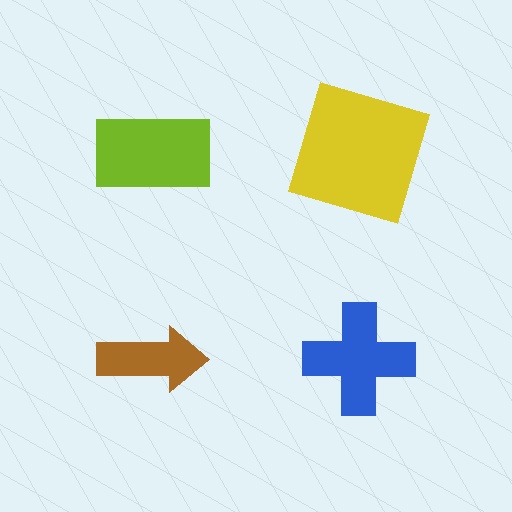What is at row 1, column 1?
A lime rectangle.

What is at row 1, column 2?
A yellow square.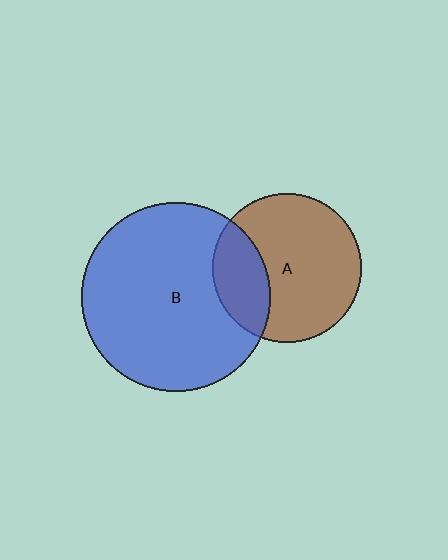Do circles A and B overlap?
Yes.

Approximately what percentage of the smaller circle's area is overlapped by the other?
Approximately 25%.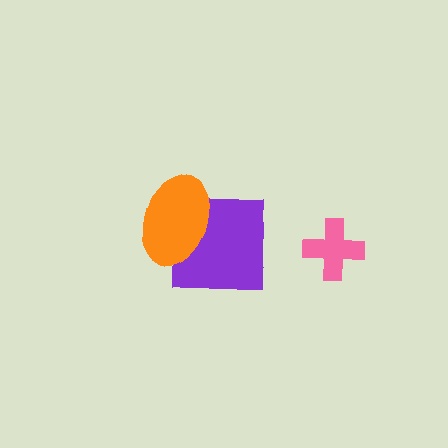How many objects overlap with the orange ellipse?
1 object overlaps with the orange ellipse.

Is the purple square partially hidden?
Yes, it is partially covered by another shape.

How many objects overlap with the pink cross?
0 objects overlap with the pink cross.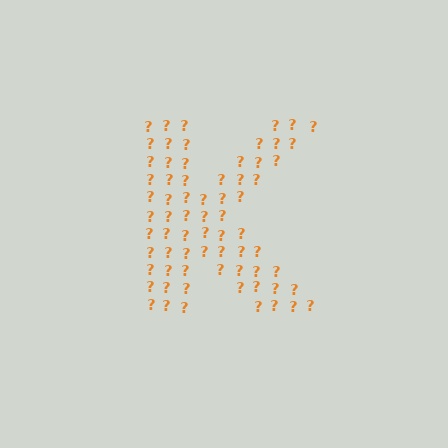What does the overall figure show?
The overall figure shows the letter K.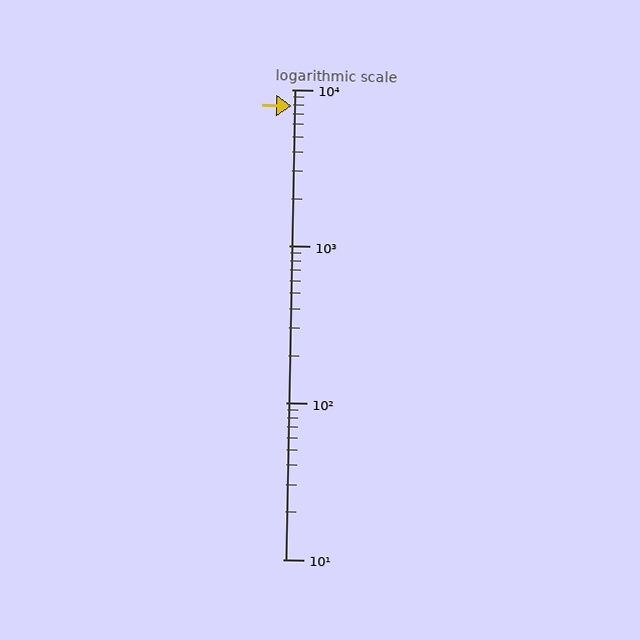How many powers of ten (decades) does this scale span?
The scale spans 3 decades, from 10 to 10000.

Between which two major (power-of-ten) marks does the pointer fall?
The pointer is between 1000 and 10000.